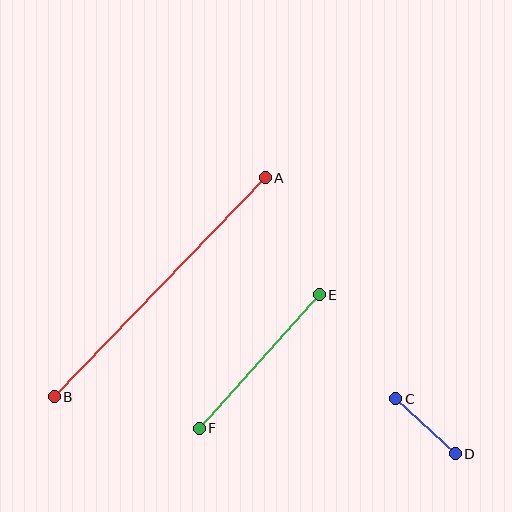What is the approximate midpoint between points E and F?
The midpoint is at approximately (259, 362) pixels.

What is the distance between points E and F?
The distance is approximately 179 pixels.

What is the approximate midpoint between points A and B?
The midpoint is at approximately (160, 287) pixels.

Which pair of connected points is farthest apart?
Points A and B are farthest apart.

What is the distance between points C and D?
The distance is approximately 81 pixels.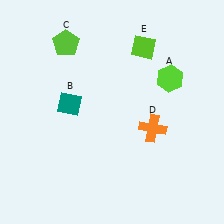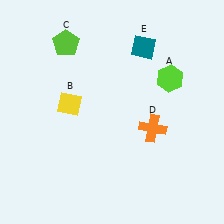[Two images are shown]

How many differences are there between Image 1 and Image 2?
There are 2 differences between the two images.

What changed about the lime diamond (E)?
In Image 1, E is lime. In Image 2, it changed to teal.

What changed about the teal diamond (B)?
In Image 1, B is teal. In Image 2, it changed to yellow.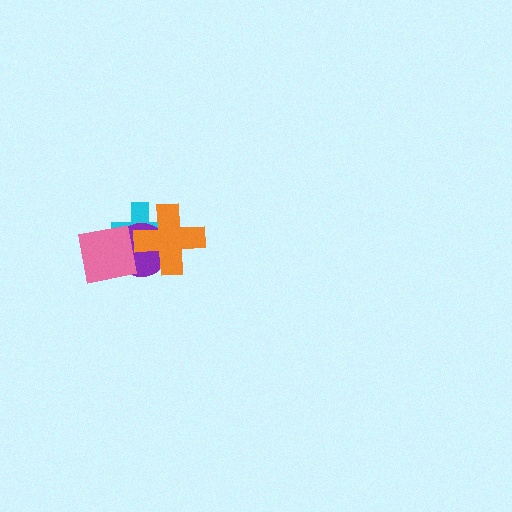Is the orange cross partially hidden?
No, no other shape covers it.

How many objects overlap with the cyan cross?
3 objects overlap with the cyan cross.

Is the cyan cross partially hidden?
Yes, it is partially covered by another shape.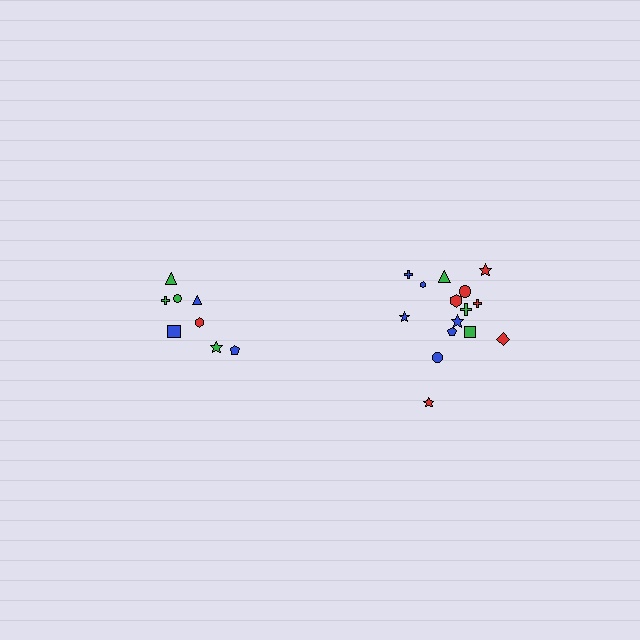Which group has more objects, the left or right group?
The right group.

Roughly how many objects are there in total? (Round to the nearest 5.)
Roughly 25 objects in total.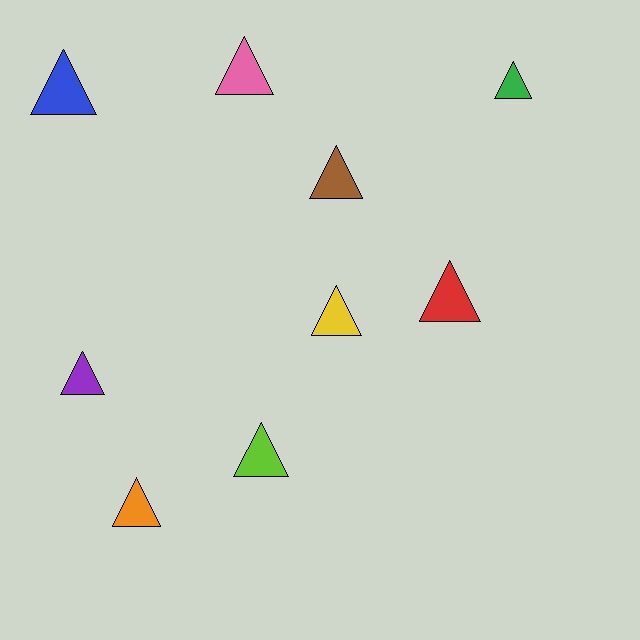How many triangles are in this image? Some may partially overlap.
There are 9 triangles.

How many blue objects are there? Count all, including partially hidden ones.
There is 1 blue object.